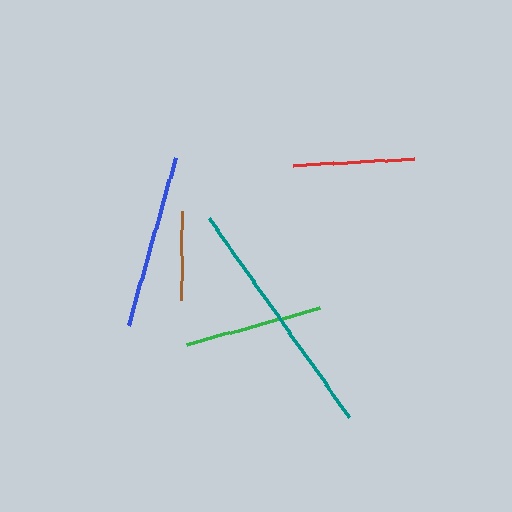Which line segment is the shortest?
The brown line is the shortest at approximately 89 pixels.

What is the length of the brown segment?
The brown segment is approximately 89 pixels long.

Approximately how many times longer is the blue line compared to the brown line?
The blue line is approximately 2.0 times the length of the brown line.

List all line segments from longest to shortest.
From longest to shortest: teal, blue, green, red, brown.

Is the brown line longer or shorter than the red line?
The red line is longer than the brown line.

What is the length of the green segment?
The green segment is approximately 138 pixels long.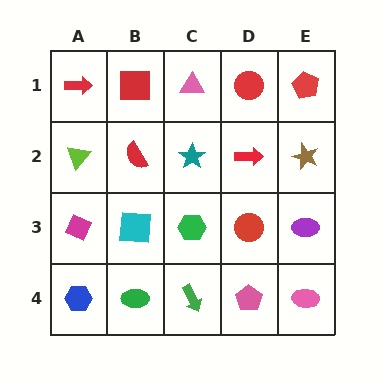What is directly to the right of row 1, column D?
A red pentagon.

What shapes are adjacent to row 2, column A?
A red arrow (row 1, column A), a magenta diamond (row 3, column A), a red semicircle (row 2, column B).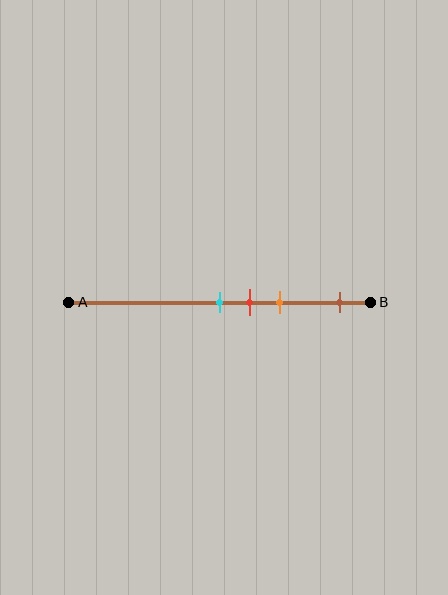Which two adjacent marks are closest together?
The cyan and red marks are the closest adjacent pair.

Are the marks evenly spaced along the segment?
No, the marks are not evenly spaced.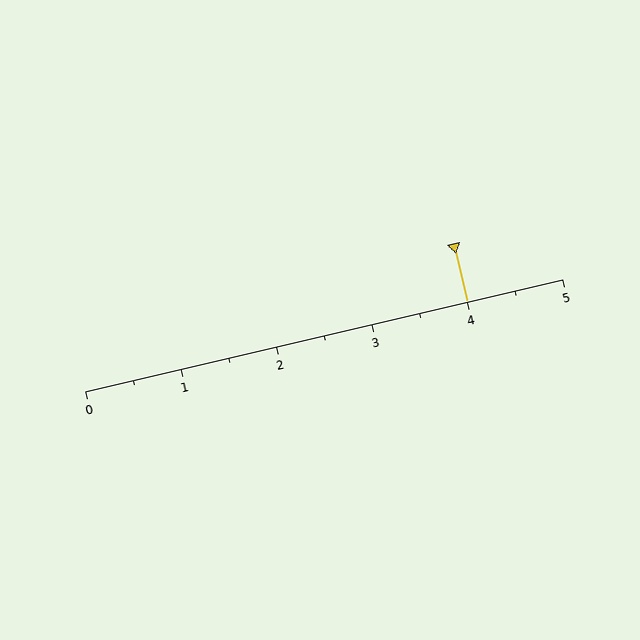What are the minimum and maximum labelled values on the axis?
The axis runs from 0 to 5.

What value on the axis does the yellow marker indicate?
The marker indicates approximately 4.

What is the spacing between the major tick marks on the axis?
The major ticks are spaced 1 apart.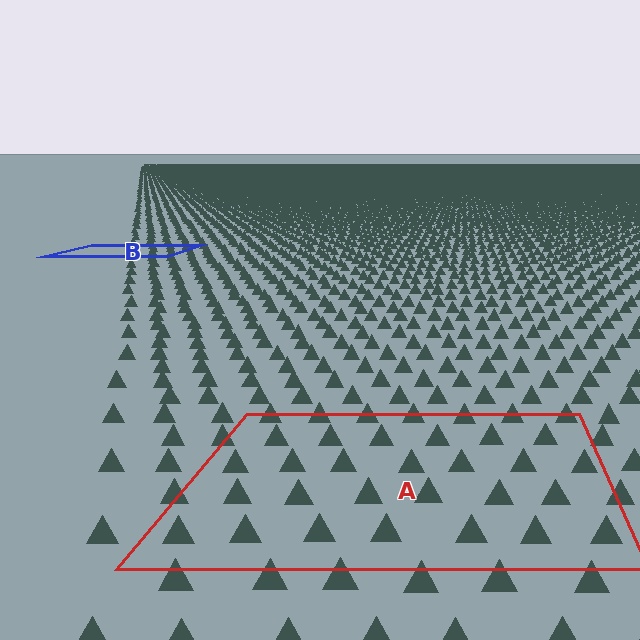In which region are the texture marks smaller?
The texture marks are smaller in region B, because it is farther away.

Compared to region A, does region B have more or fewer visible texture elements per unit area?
Region B has more texture elements per unit area — they are packed more densely because it is farther away.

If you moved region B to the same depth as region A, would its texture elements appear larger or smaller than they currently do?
They would appear larger. At a closer depth, the same texture elements are projected at a bigger on-screen size.